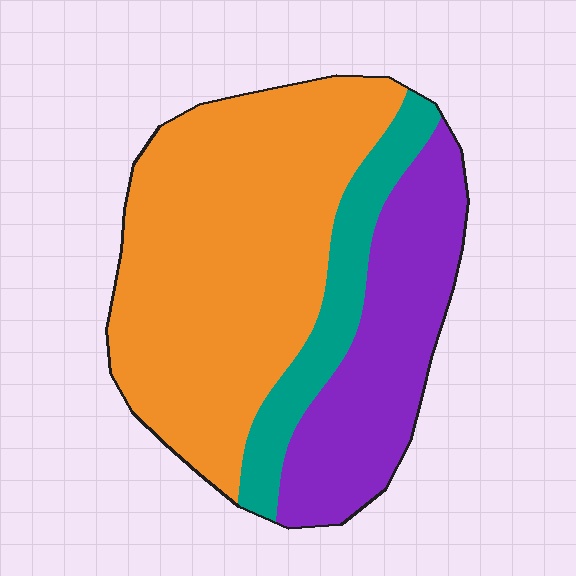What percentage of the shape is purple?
Purple takes up between a sixth and a third of the shape.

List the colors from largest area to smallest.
From largest to smallest: orange, purple, teal.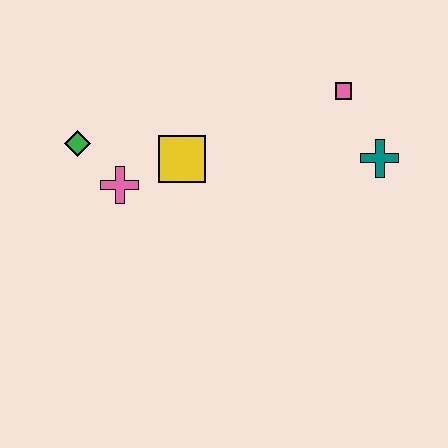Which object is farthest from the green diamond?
The teal cross is farthest from the green diamond.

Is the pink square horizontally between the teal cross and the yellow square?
Yes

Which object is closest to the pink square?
The teal cross is closest to the pink square.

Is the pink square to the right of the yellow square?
Yes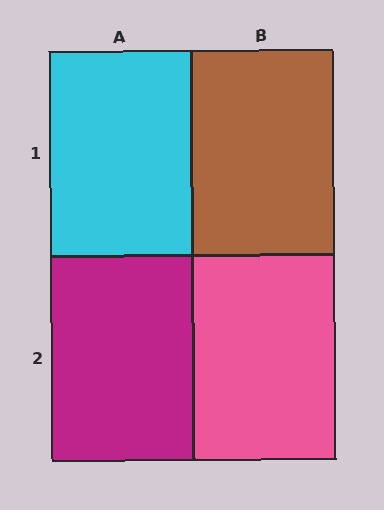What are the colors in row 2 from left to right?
Magenta, pink.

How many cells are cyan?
1 cell is cyan.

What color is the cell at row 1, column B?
Brown.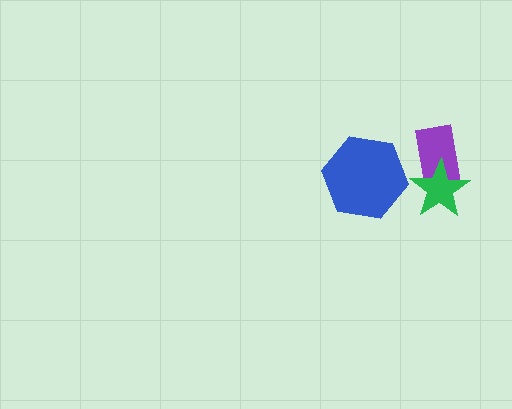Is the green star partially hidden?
No, no other shape covers it.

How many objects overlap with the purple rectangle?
1 object overlaps with the purple rectangle.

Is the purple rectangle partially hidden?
Yes, it is partially covered by another shape.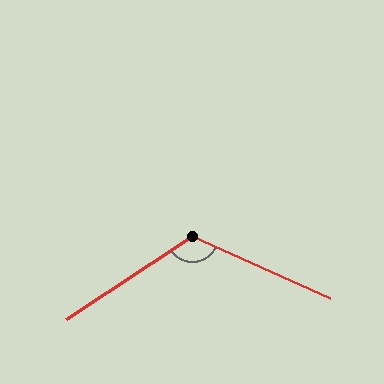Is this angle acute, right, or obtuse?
It is obtuse.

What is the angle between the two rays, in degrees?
Approximately 122 degrees.